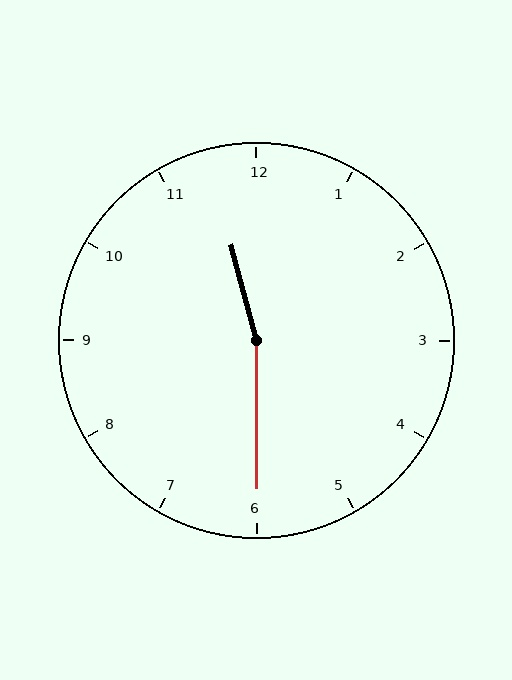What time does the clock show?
11:30.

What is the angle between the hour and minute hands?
Approximately 165 degrees.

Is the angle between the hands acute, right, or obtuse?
It is obtuse.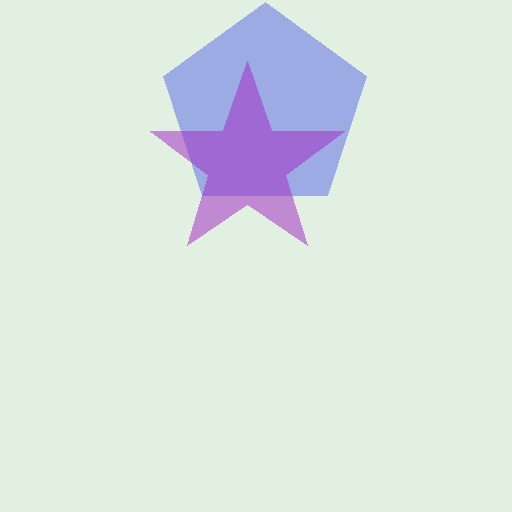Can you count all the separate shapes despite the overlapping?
Yes, there are 2 separate shapes.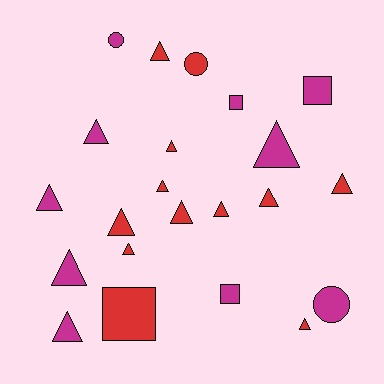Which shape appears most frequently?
Triangle, with 15 objects.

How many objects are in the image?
There are 22 objects.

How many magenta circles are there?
There are 2 magenta circles.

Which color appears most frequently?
Red, with 12 objects.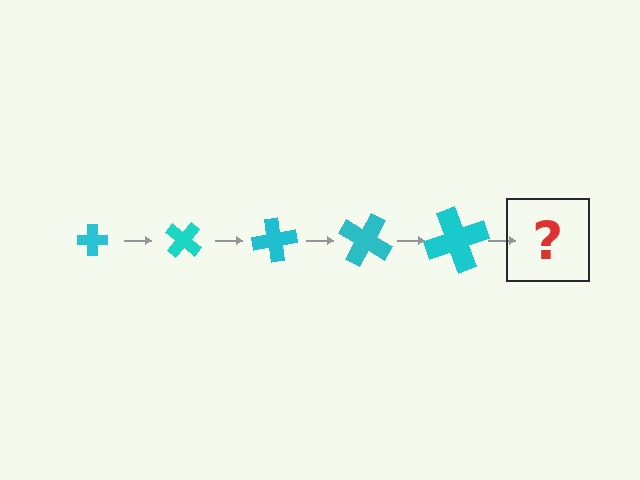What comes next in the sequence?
The next element should be a cross, larger than the previous one and rotated 200 degrees from the start.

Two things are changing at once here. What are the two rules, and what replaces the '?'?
The two rules are that the cross grows larger each step and it rotates 40 degrees each step. The '?' should be a cross, larger than the previous one and rotated 200 degrees from the start.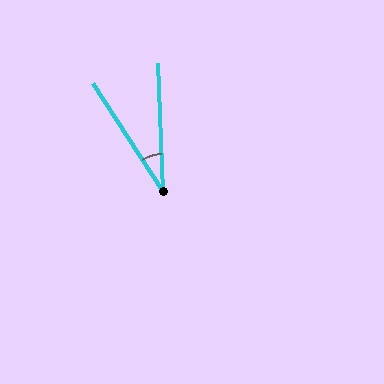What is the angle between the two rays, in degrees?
Approximately 31 degrees.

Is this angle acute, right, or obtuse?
It is acute.